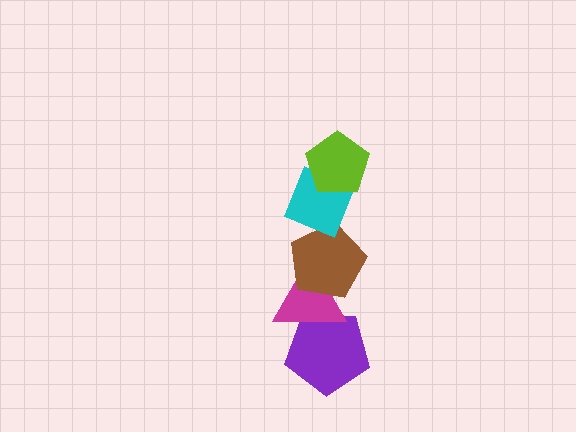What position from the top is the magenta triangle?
The magenta triangle is 4th from the top.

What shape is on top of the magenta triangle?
The brown pentagon is on top of the magenta triangle.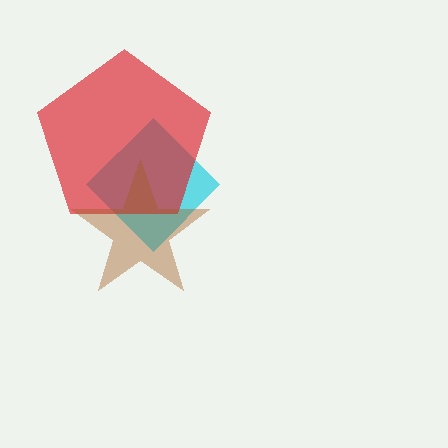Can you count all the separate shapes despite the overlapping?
Yes, there are 3 separate shapes.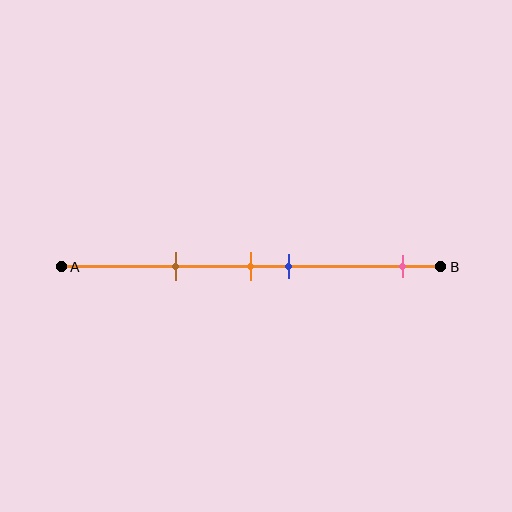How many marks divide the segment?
There are 4 marks dividing the segment.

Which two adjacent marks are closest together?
The orange and blue marks are the closest adjacent pair.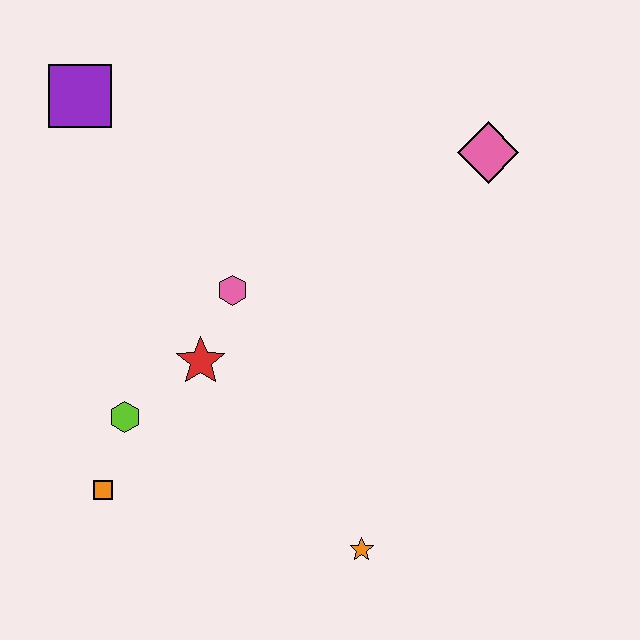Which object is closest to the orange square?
The lime hexagon is closest to the orange square.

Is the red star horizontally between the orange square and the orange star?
Yes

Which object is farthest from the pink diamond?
The orange square is farthest from the pink diamond.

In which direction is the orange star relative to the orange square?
The orange star is to the right of the orange square.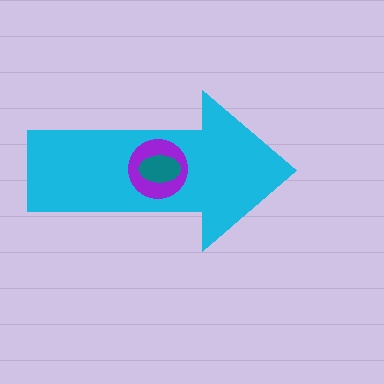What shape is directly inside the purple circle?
The teal ellipse.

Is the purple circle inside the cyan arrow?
Yes.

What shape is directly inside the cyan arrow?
The purple circle.